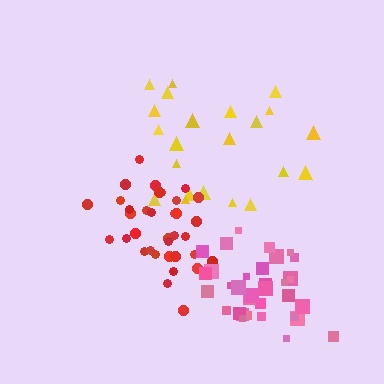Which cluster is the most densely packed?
Pink.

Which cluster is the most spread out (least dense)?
Yellow.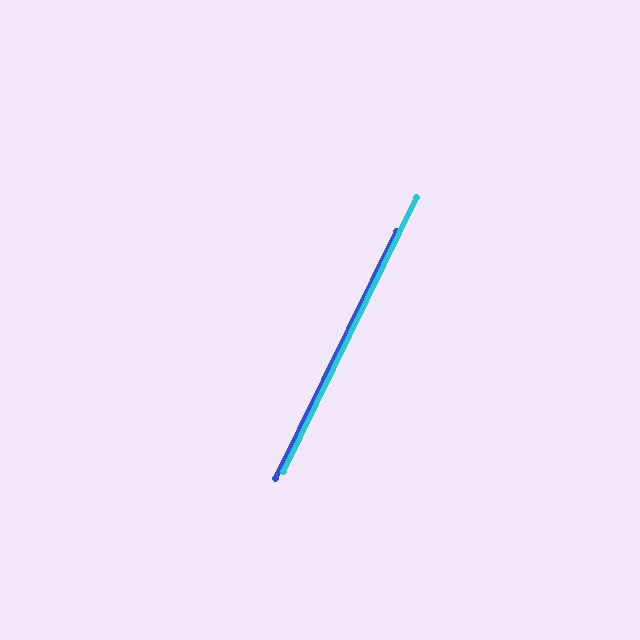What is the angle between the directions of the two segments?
Approximately 0 degrees.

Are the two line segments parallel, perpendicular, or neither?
Parallel — their directions differ by only 0.3°.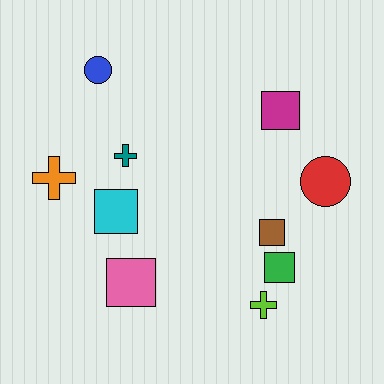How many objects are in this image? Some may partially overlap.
There are 10 objects.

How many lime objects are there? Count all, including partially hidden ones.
There is 1 lime object.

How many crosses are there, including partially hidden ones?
There are 3 crosses.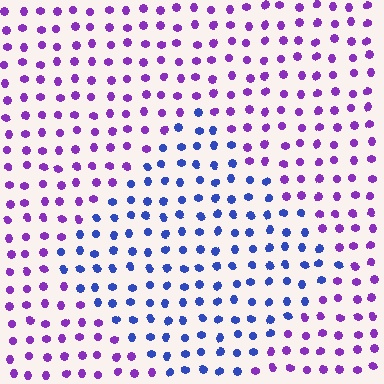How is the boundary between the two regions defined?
The boundary is defined purely by a slight shift in hue (about 50 degrees). Spacing, size, and orientation are identical on both sides.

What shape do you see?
I see a diamond.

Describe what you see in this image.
The image is filled with small purple elements in a uniform arrangement. A diamond-shaped region is visible where the elements are tinted to a slightly different hue, forming a subtle color boundary.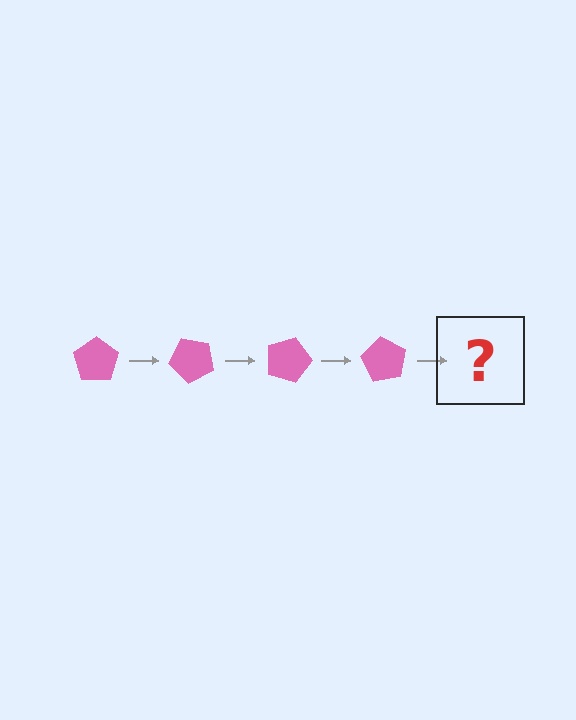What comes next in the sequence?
The next element should be a pink pentagon rotated 180 degrees.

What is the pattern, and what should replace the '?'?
The pattern is that the pentagon rotates 45 degrees each step. The '?' should be a pink pentagon rotated 180 degrees.